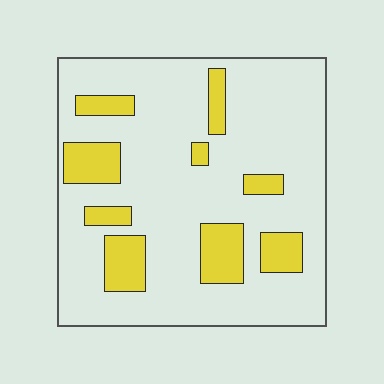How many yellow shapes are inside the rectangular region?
9.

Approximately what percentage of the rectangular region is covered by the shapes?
Approximately 20%.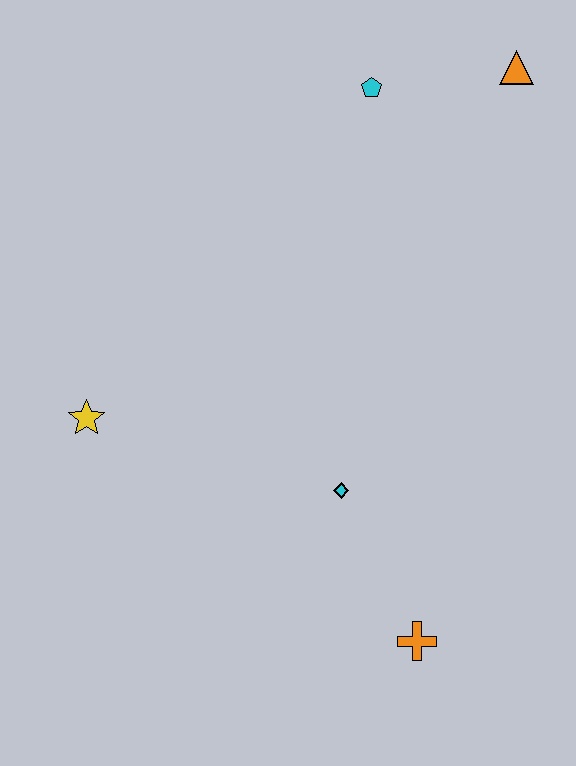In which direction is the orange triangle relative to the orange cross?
The orange triangle is above the orange cross.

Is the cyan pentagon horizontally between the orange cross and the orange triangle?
No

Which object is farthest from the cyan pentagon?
The orange cross is farthest from the cyan pentagon.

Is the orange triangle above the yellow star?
Yes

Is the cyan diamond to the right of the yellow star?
Yes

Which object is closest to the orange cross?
The cyan diamond is closest to the orange cross.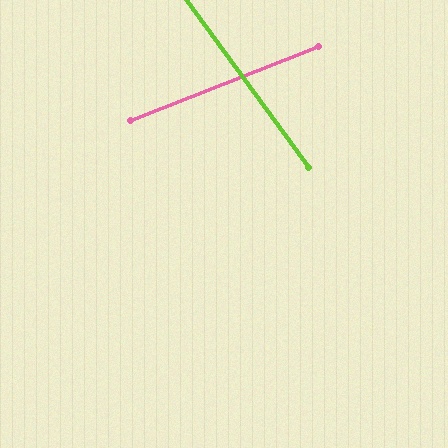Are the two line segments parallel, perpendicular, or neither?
Neither parallel nor perpendicular — they differ by about 75°.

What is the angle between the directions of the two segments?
Approximately 75 degrees.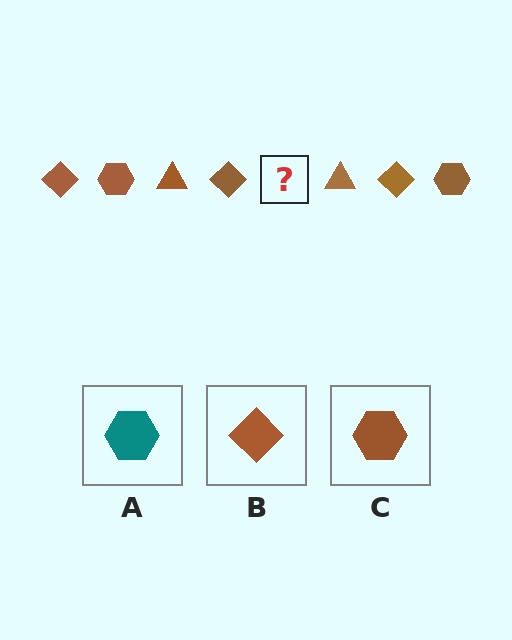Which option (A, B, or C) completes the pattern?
C.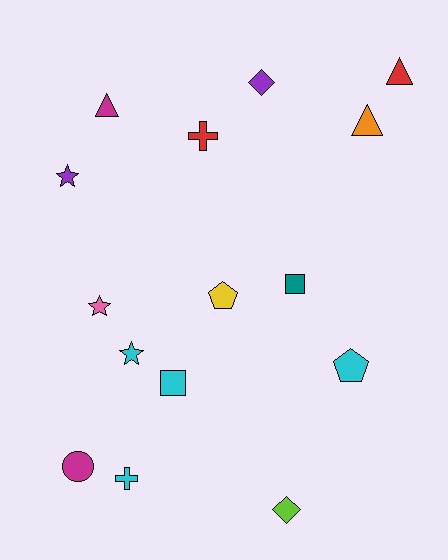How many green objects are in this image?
There are no green objects.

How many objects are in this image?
There are 15 objects.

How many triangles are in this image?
There are 3 triangles.